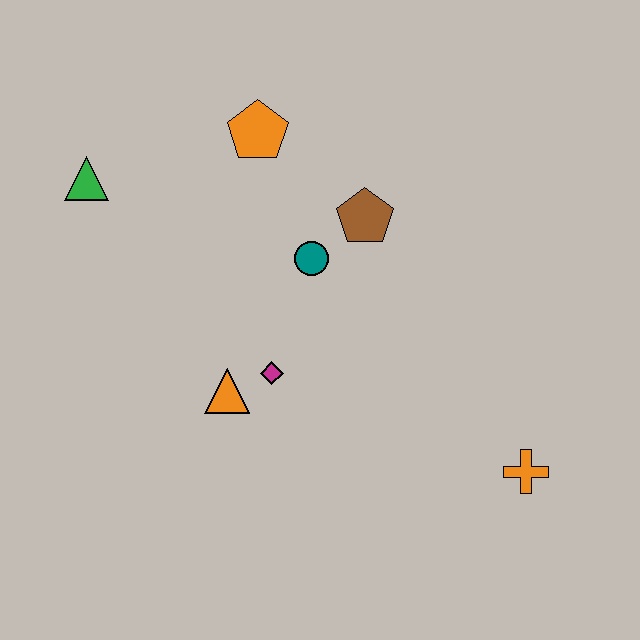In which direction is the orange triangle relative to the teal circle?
The orange triangle is below the teal circle.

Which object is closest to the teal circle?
The brown pentagon is closest to the teal circle.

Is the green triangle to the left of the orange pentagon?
Yes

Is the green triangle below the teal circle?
No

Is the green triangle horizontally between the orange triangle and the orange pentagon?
No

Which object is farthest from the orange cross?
The green triangle is farthest from the orange cross.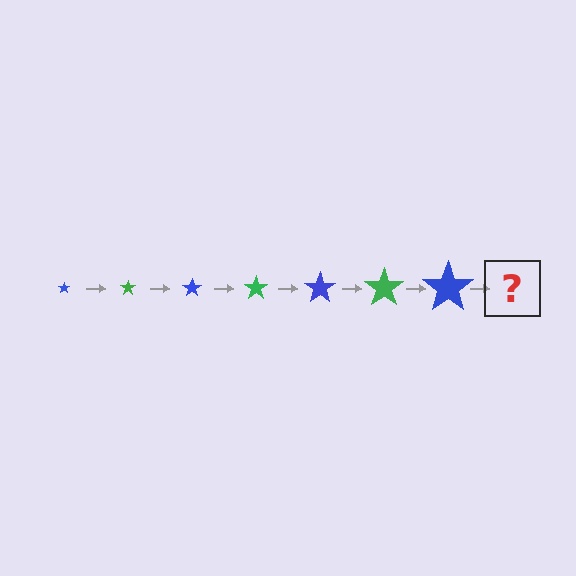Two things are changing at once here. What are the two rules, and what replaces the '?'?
The two rules are that the star grows larger each step and the color cycles through blue and green. The '?' should be a green star, larger than the previous one.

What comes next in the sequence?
The next element should be a green star, larger than the previous one.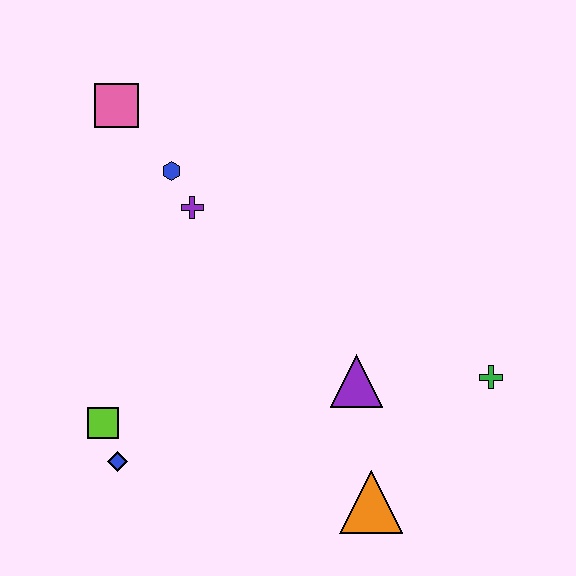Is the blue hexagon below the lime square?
No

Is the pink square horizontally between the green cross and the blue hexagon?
No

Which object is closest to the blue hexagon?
The purple cross is closest to the blue hexagon.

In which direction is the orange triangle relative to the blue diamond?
The orange triangle is to the right of the blue diamond.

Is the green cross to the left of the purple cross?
No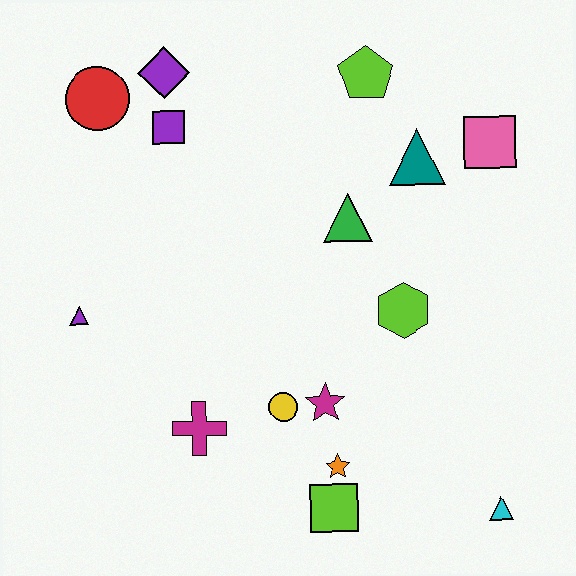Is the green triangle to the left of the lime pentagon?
Yes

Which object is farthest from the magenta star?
The red circle is farthest from the magenta star.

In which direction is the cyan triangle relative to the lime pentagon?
The cyan triangle is below the lime pentagon.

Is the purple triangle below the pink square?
Yes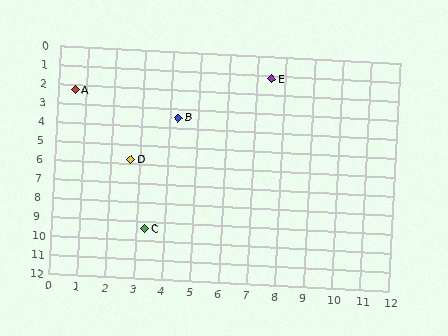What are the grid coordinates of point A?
Point A is at approximately (0.6, 2.3).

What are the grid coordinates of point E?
Point E is at approximately (7.5, 1.2).